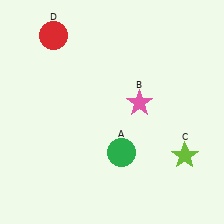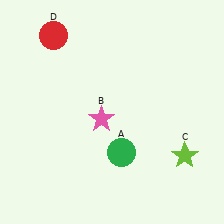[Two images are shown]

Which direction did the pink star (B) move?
The pink star (B) moved left.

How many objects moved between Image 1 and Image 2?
1 object moved between the two images.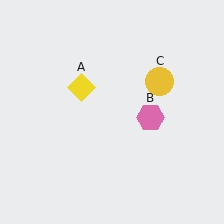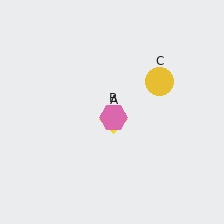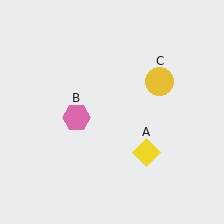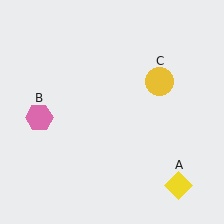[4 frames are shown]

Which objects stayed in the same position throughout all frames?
Yellow circle (object C) remained stationary.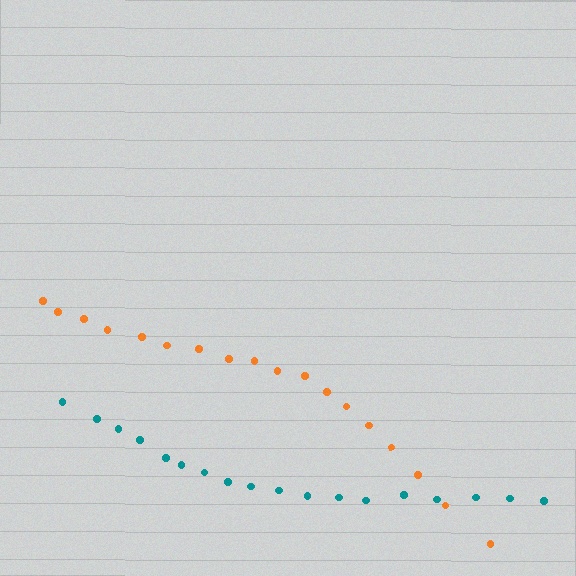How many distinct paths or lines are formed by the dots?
There are 2 distinct paths.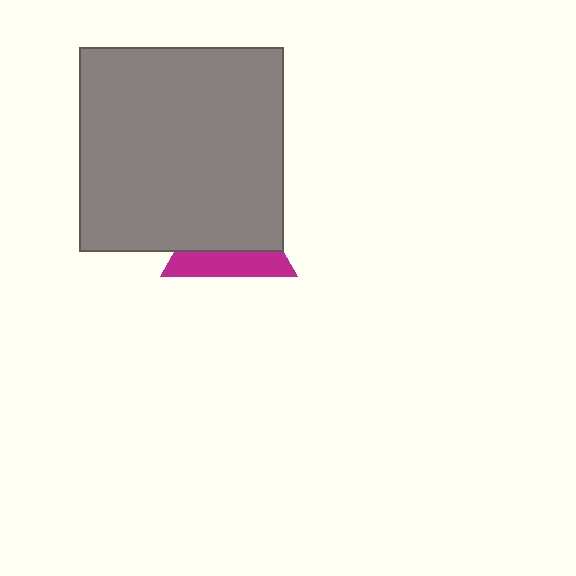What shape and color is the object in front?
The object in front is a gray square.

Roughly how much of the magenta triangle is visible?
A small part of it is visible (roughly 38%).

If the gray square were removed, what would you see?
You would see the complete magenta triangle.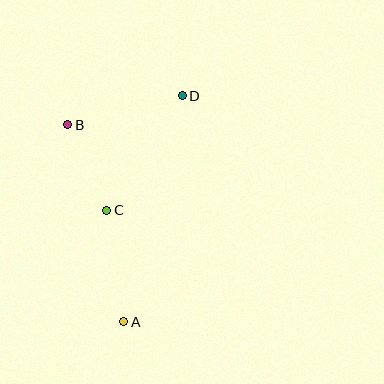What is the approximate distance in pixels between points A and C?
The distance between A and C is approximately 113 pixels.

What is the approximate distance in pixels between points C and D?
The distance between C and D is approximately 137 pixels.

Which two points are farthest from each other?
Points A and D are farthest from each other.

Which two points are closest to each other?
Points B and C are closest to each other.